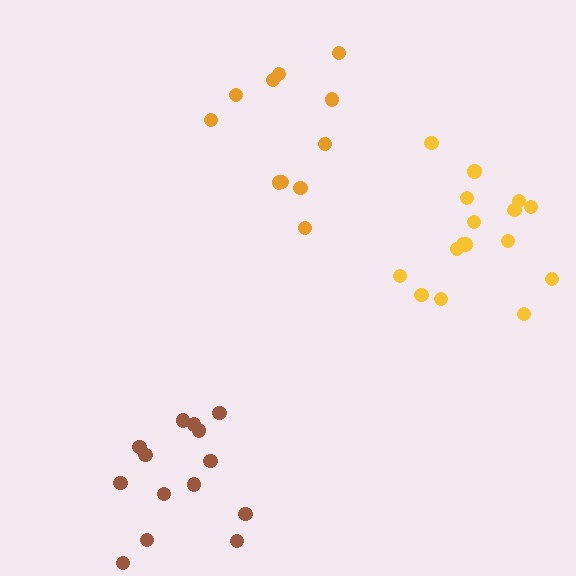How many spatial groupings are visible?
There are 3 spatial groupings.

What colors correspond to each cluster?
The clusters are colored: yellow, brown, orange.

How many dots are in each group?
Group 1: 16 dots, Group 2: 14 dots, Group 3: 11 dots (41 total).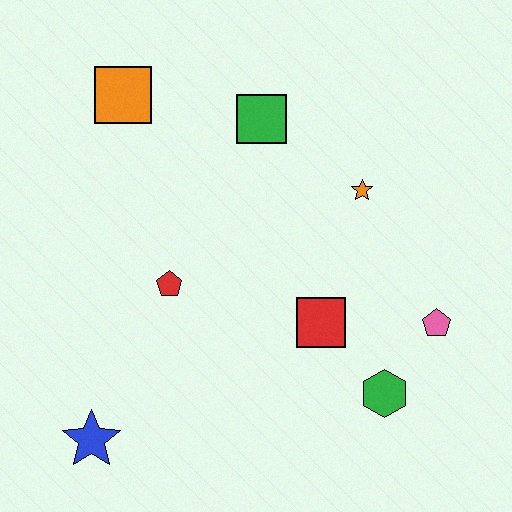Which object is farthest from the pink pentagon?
The orange square is farthest from the pink pentagon.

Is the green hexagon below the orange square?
Yes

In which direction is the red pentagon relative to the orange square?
The red pentagon is below the orange square.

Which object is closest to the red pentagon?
The red square is closest to the red pentagon.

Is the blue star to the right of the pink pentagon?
No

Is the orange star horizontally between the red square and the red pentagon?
No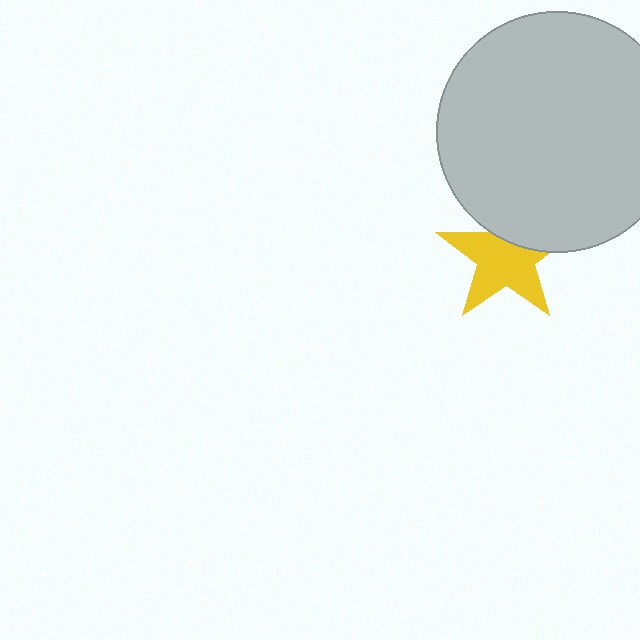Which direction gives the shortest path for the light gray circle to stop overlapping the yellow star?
Moving up gives the shortest separation.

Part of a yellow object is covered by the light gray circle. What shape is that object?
It is a star.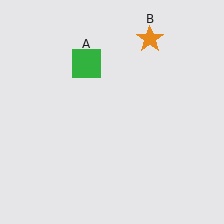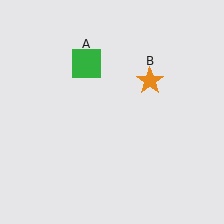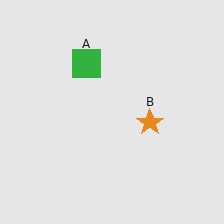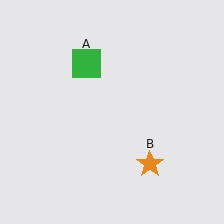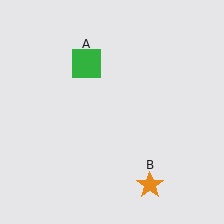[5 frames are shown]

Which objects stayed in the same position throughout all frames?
Green square (object A) remained stationary.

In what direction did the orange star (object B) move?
The orange star (object B) moved down.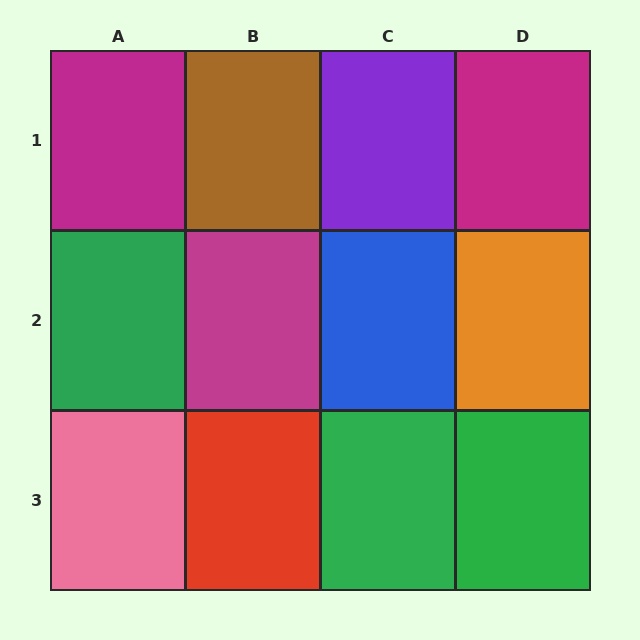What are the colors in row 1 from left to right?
Magenta, brown, purple, magenta.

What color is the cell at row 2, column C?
Blue.